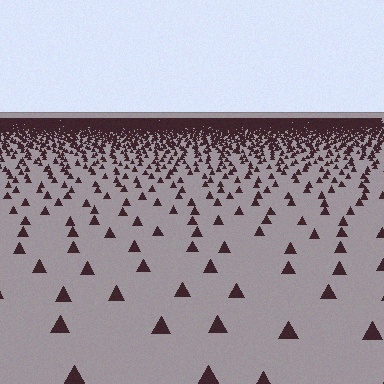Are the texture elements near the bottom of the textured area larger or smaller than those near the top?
Larger. Near the bottom, elements are closer to the viewer and appear at a bigger on-screen size.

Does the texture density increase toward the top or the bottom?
Density increases toward the top.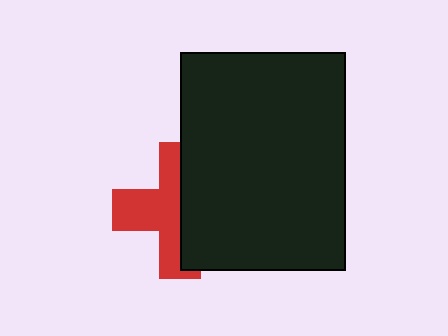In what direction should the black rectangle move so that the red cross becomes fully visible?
The black rectangle should move right. That is the shortest direction to clear the overlap and leave the red cross fully visible.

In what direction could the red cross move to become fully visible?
The red cross could move left. That would shift it out from behind the black rectangle entirely.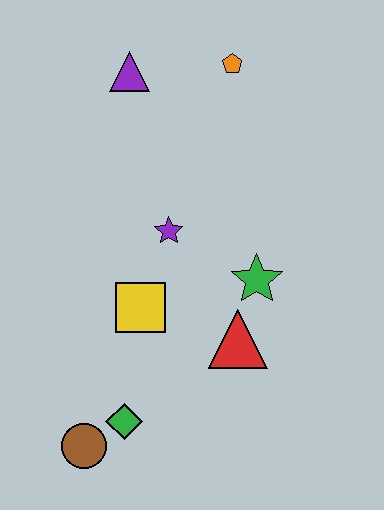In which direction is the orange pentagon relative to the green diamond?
The orange pentagon is above the green diamond.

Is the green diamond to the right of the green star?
No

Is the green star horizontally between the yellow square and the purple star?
No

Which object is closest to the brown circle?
The green diamond is closest to the brown circle.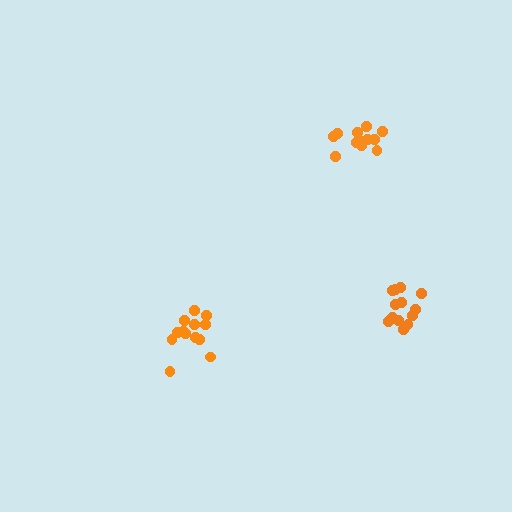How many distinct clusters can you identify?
There are 3 distinct clusters.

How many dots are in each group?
Group 1: 13 dots, Group 2: 13 dots, Group 3: 12 dots (38 total).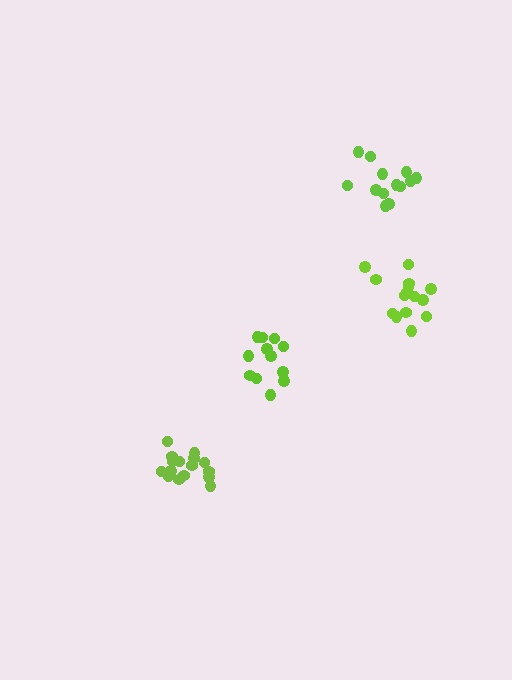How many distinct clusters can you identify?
There are 4 distinct clusters.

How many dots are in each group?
Group 1: 15 dots, Group 2: 13 dots, Group 3: 16 dots, Group 4: 12 dots (56 total).